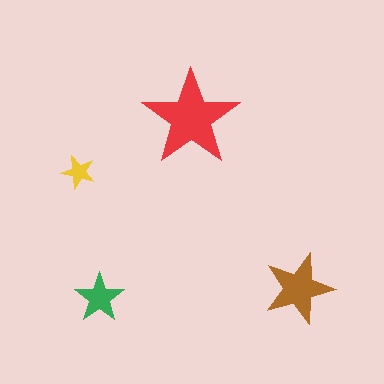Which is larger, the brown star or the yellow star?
The brown one.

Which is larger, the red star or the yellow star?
The red one.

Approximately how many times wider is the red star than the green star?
About 2 times wider.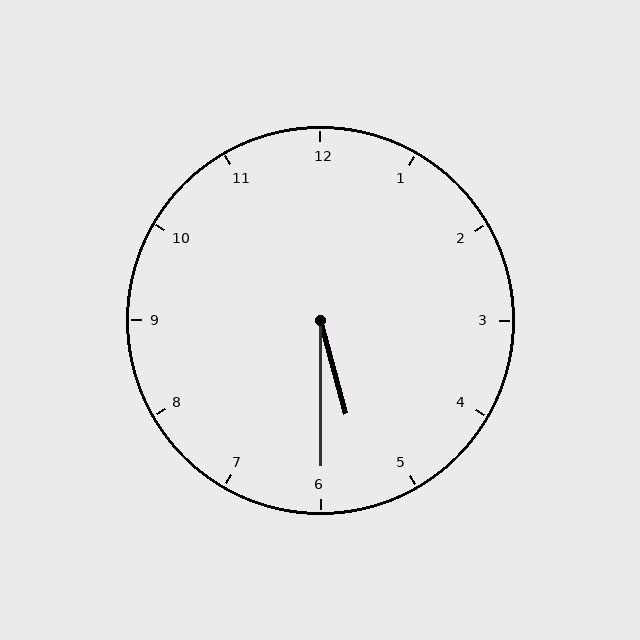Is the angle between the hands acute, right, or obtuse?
It is acute.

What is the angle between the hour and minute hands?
Approximately 15 degrees.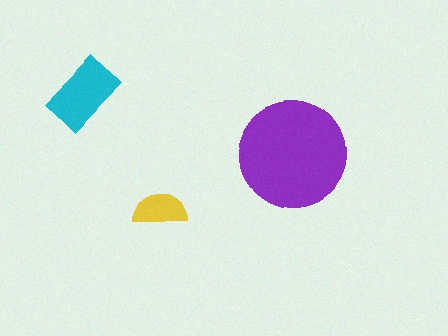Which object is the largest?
The purple circle.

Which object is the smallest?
The yellow semicircle.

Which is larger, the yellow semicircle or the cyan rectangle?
The cyan rectangle.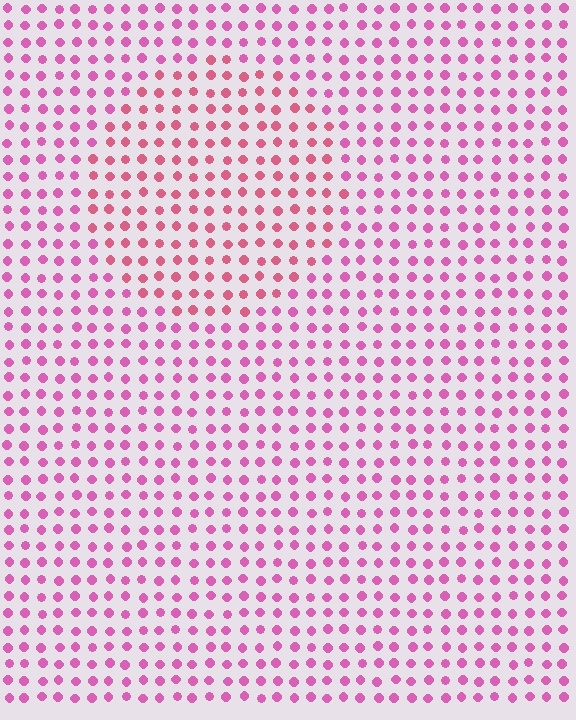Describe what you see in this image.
The image is filled with small pink elements in a uniform arrangement. A circle-shaped region is visible where the elements are tinted to a slightly different hue, forming a subtle color boundary.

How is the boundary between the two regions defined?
The boundary is defined purely by a slight shift in hue (about 23 degrees). Spacing, size, and orientation are identical on both sides.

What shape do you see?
I see a circle.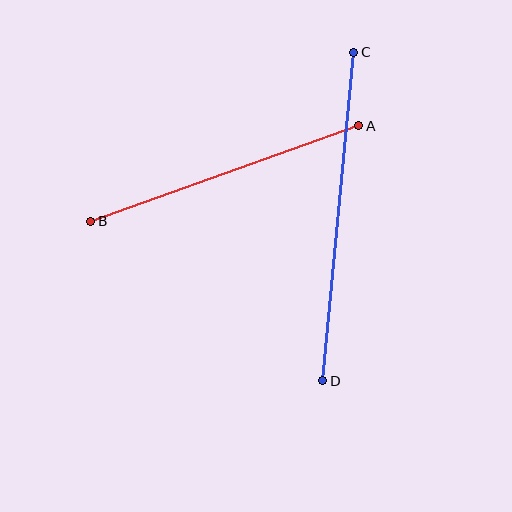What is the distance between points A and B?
The distance is approximately 284 pixels.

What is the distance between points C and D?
The distance is approximately 330 pixels.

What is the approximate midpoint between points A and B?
The midpoint is at approximately (225, 173) pixels.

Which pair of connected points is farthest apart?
Points C and D are farthest apart.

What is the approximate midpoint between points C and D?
The midpoint is at approximately (338, 217) pixels.